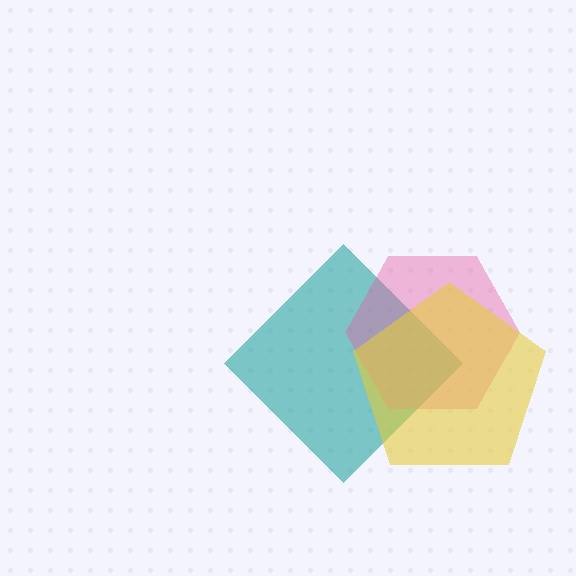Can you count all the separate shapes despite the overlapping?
Yes, there are 3 separate shapes.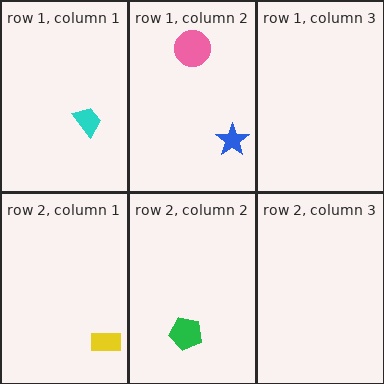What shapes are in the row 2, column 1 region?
The yellow rectangle.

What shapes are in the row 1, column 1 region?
The cyan trapezoid.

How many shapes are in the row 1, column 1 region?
1.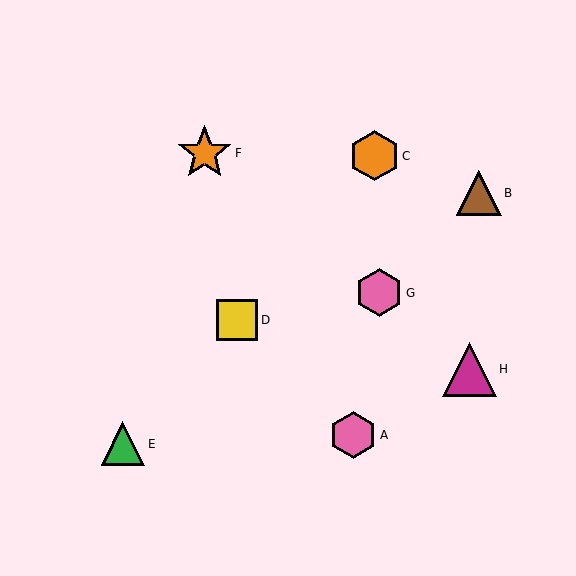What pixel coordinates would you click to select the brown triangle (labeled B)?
Click at (479, 193) to select the brown triangle B.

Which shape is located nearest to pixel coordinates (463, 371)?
The magenta triangle (labeled H) at (469, 369) is nearest to that location.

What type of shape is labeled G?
Shape G is a pink hexagon.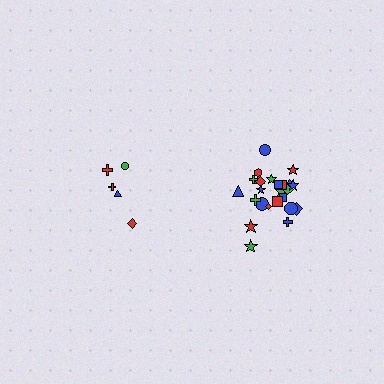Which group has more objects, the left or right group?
The right group.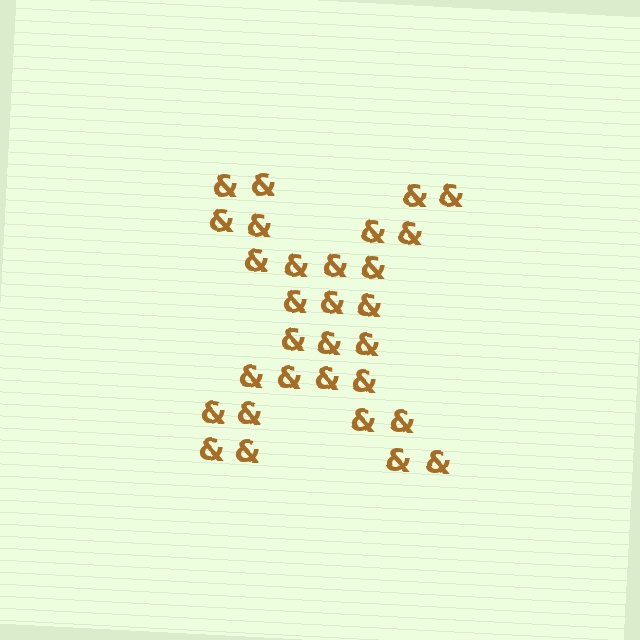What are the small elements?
The small elements are ampersands.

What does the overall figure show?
The overall figure shows the letter X.